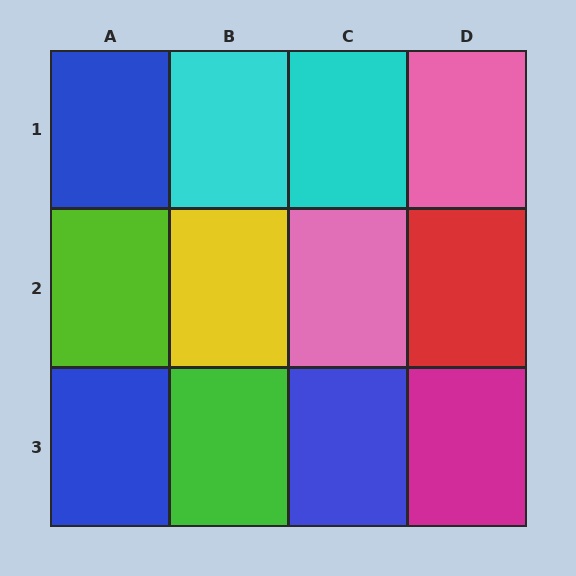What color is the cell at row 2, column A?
Lime.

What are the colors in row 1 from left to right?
Blue, cyan, cyan, pink.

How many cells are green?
1 cell is green.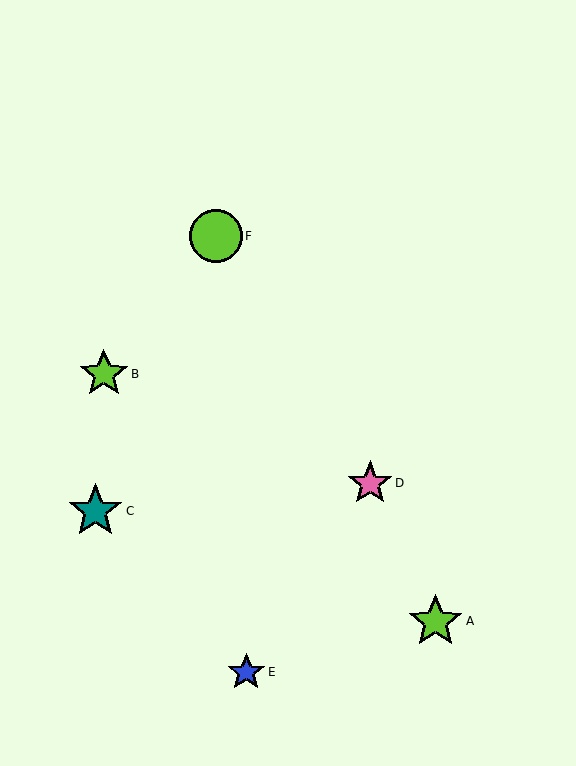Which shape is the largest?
The teal star (labeled C) is the largest.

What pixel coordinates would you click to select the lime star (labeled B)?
Click at (104, 374) to select the lime star B.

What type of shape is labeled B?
Shape B is a lime star.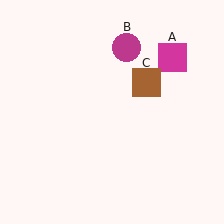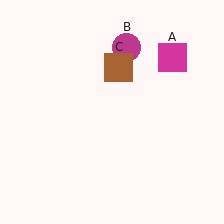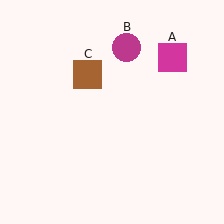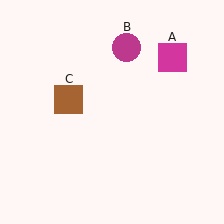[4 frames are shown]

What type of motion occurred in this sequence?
The brown square (object C) rotated counterclockwise around the center of the scene.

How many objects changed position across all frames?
1 object changed position: brown square (object C).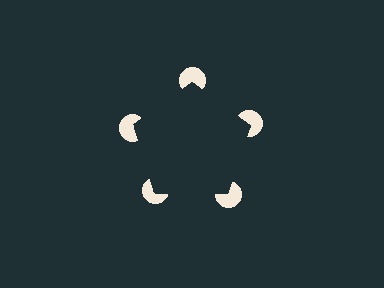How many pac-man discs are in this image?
There are 5 — one at each vertex of the illusory pentagon.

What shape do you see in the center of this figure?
An illusory pentagon — its edges are inferred from the aligned wedge cuts in the pac-man discs, not physically drawn.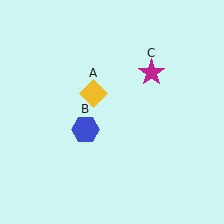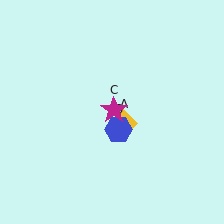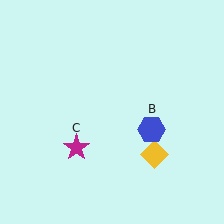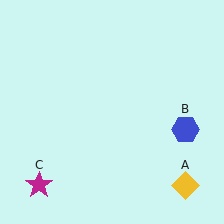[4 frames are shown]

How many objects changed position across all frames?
3 objects changed position: yellow diamond (object A), blue hexagon (object B), magenta star (object C).